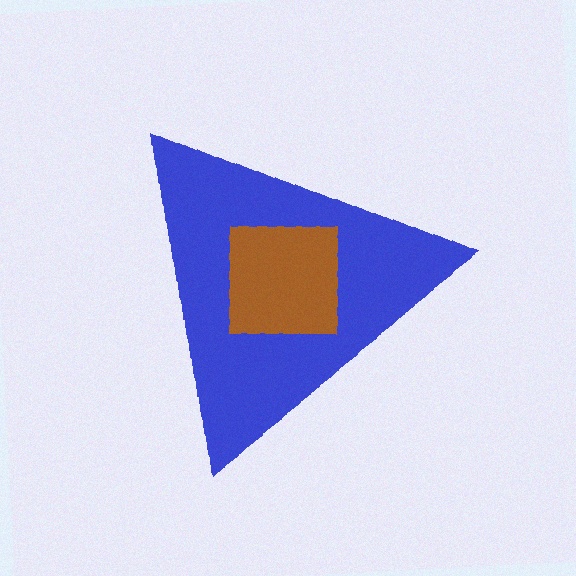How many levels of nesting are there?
2.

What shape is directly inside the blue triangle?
The brown square.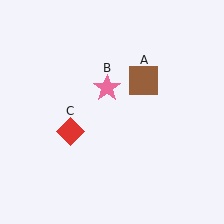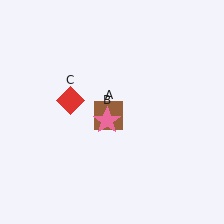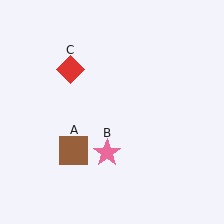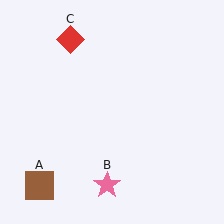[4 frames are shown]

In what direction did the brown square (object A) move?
The brown square (object A) moved down and to the left.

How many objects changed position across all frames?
3 objects changed position: brown square (object A), pink star (object B), red diamond (object C).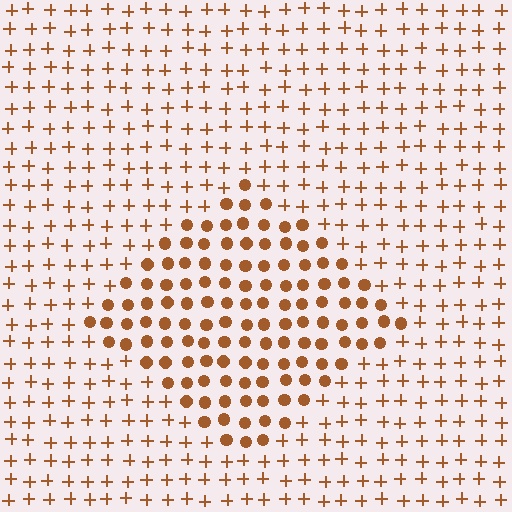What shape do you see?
I see a diamond.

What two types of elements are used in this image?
The image uses circles inside the diamond region and plus signs outside it.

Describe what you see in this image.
The image is filled with small brown elements arranged in a uniform grid. A diamond-shaped region contains circles, while the surrounding area contains plus signs. The boundary is defined purely by the change in element shape.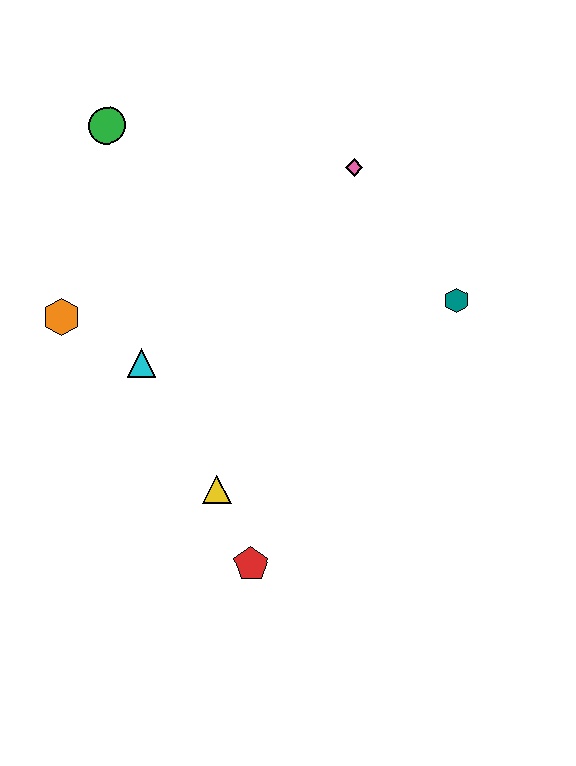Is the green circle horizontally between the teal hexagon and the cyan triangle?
No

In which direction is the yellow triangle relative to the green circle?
The yellow triangle is below the green circle.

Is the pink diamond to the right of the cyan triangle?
Yes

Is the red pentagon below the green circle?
Yes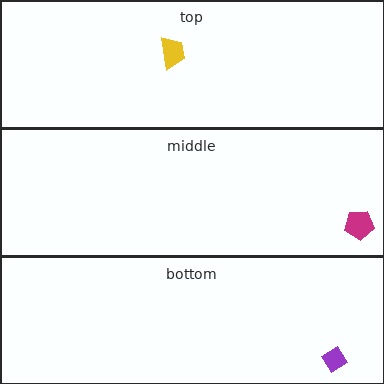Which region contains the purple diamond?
The bottom region.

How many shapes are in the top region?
1.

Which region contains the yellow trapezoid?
The top region.